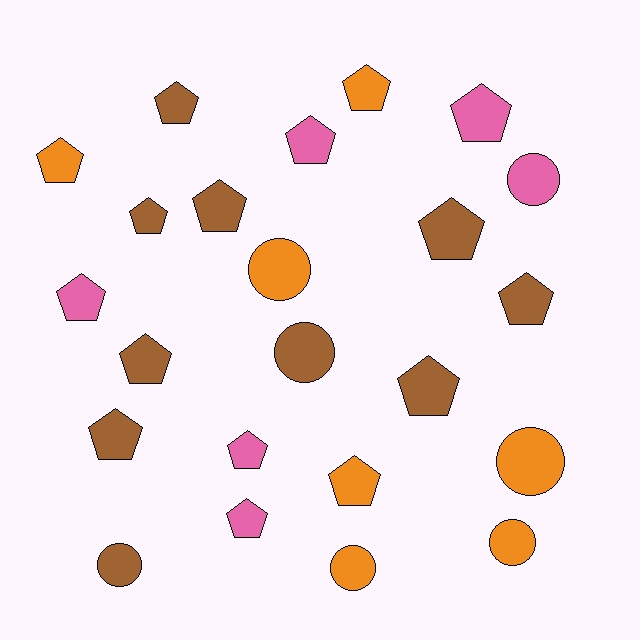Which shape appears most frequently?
Pentagon, with 16 objects.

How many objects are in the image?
There are 23 objects.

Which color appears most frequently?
Brown, with 10 objects.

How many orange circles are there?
There are 4 orange circles.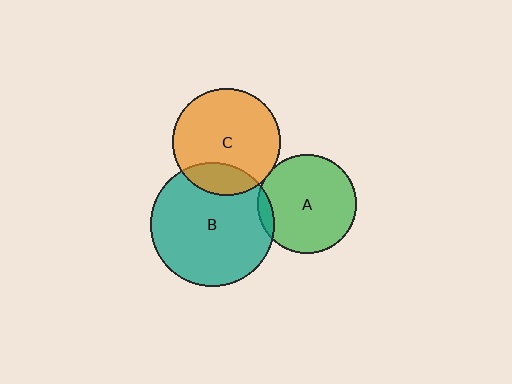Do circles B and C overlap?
Yes.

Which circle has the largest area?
Circle B (teal).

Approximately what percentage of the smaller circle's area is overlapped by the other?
Approximately 20%.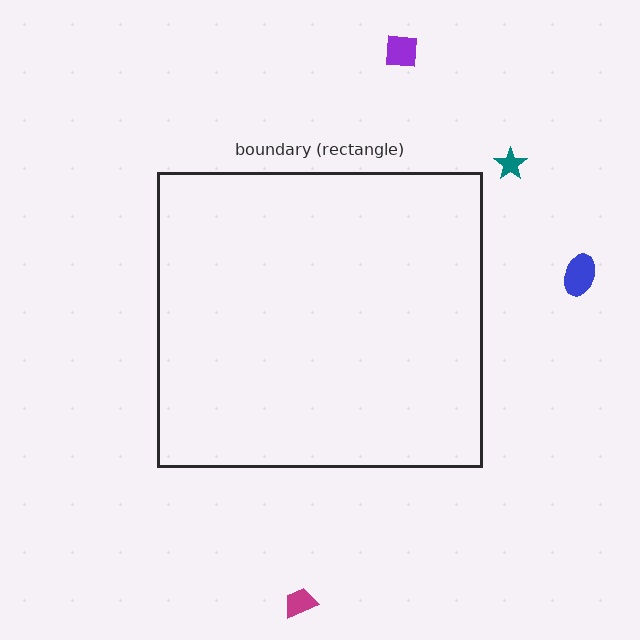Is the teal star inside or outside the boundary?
Outside.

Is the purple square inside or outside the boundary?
Outside.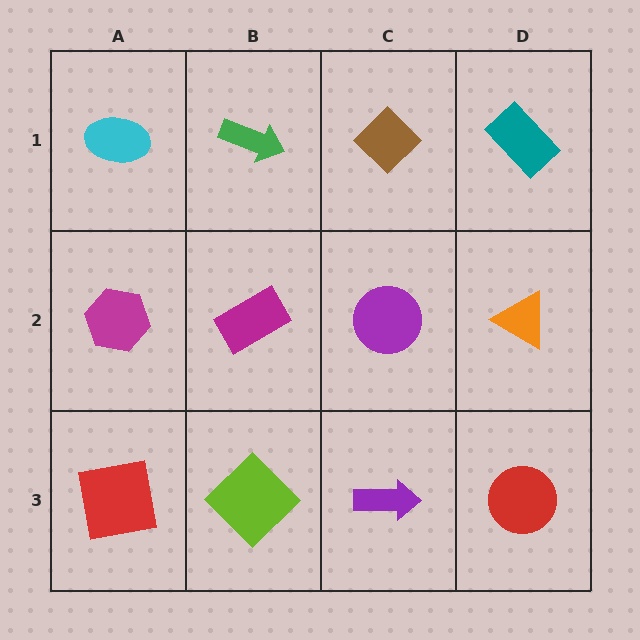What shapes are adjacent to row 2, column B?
A green arrow (row 1, column B), a lime diamond (row 3, column B), a magenta hexagon (row 2, column A), a purple circle (row 2, column C).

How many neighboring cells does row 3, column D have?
2.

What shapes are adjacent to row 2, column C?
A brown diamond (row 1, column C), a purple arrow (row 3, column C), a magenta rectangle (row 2, column B), an orange triangle (row 2, column D).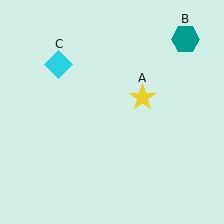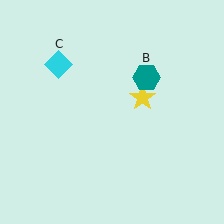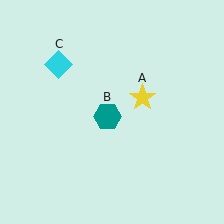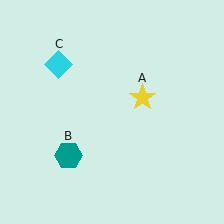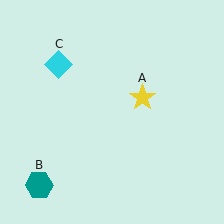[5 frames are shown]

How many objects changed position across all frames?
1 object changed position: teal hexagon (object B).